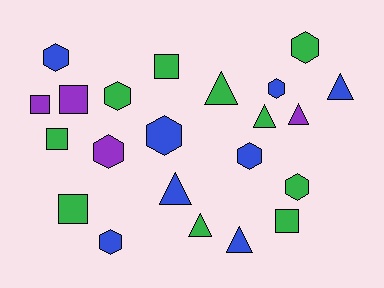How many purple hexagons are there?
There is 1 purple hexagon.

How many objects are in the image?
There are 22 objects.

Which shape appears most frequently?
Hexagon, with 9 objects.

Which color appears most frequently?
Green, with 10 objects.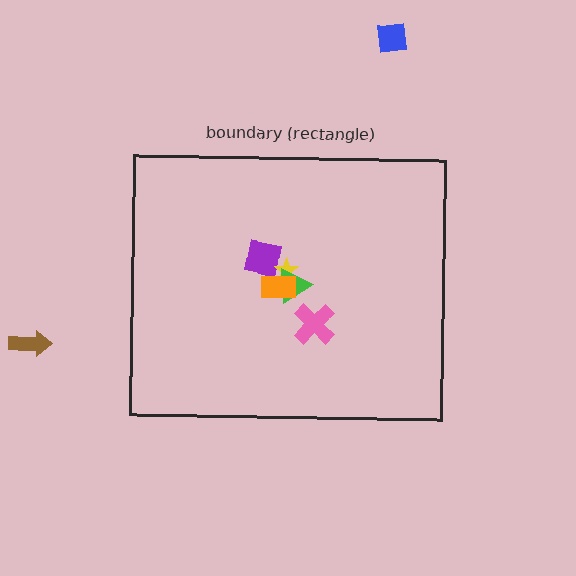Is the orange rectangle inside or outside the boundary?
Inside.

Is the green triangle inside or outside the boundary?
Inside.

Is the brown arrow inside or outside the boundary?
Outside.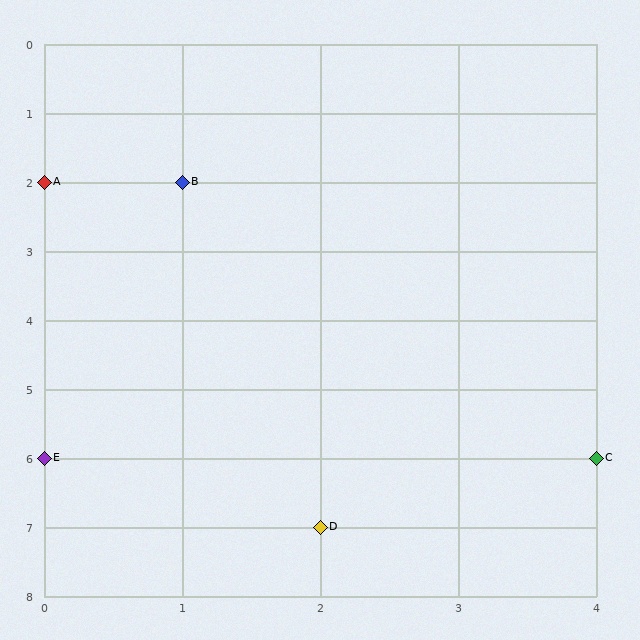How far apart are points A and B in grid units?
Points A and B are 1 column apart.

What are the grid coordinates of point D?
Point D is at grid coordinates (2, 7).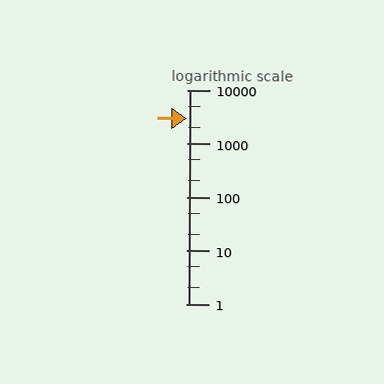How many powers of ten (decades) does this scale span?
The scale spans 4 decades, from 1 to 10000.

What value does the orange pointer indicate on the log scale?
The pointer indicates approximately 2900.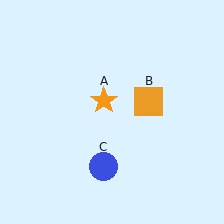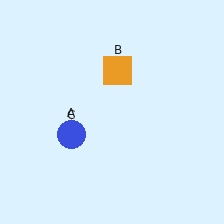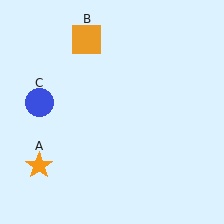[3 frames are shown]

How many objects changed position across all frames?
3 objects changed position: orange star (object A), orange square (object B), blue circle (object C).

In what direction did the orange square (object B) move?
The orange square (object B) moved up and to the left.